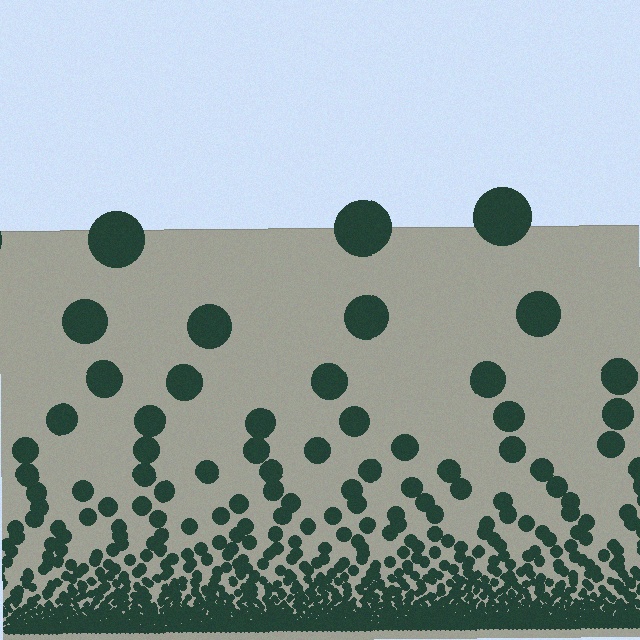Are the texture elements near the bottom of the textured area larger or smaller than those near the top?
Smaller. The gradient is inverted — elements near the bottom are smaller and denser.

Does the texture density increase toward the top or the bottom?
Density increases toward the bottom.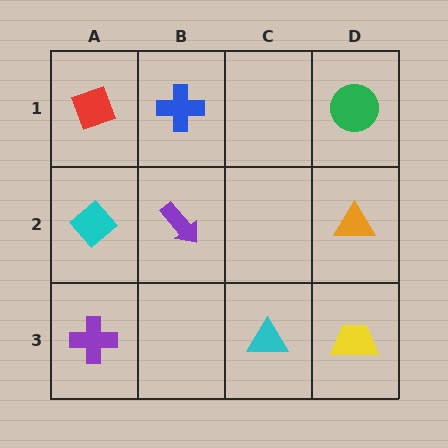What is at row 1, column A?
A red diamond.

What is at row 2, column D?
An orange triangle.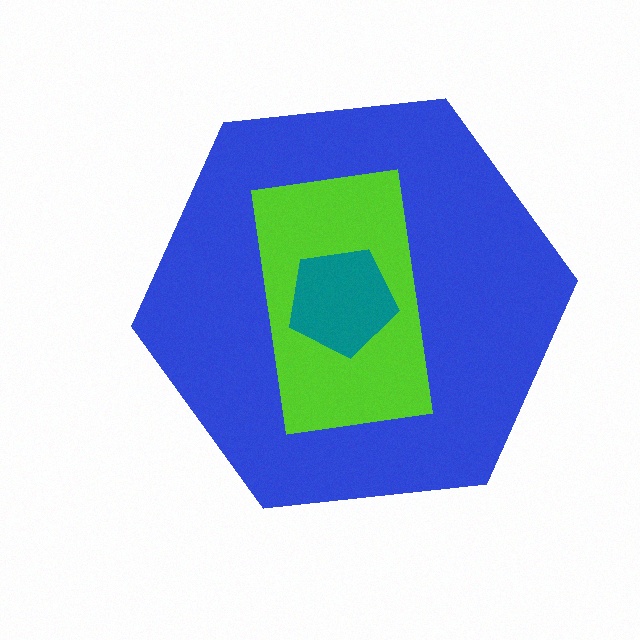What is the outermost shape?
The blue hexagon.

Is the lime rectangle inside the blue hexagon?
Yes.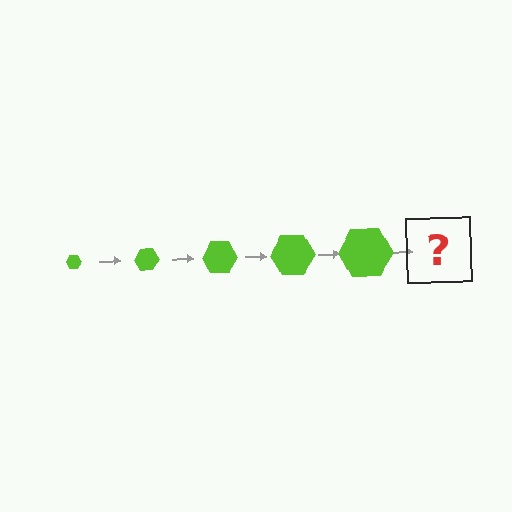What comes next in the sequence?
The next element should be a lime hexagon, larger than the previous one.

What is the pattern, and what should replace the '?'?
The pattern is that the hexagon gets progressively larger each step. The '?' should be a lime hexagon, larger than the previous one.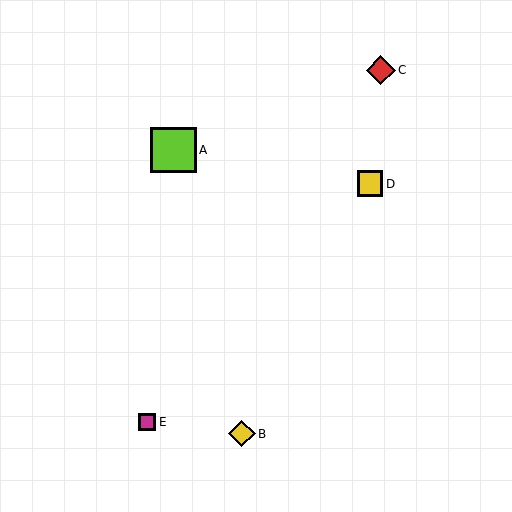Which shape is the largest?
The lime square (labeled A) is the largest.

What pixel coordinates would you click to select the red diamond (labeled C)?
Click at (381, 70) to select the red diamond C.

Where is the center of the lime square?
The center of the lime square is at (173, 150).